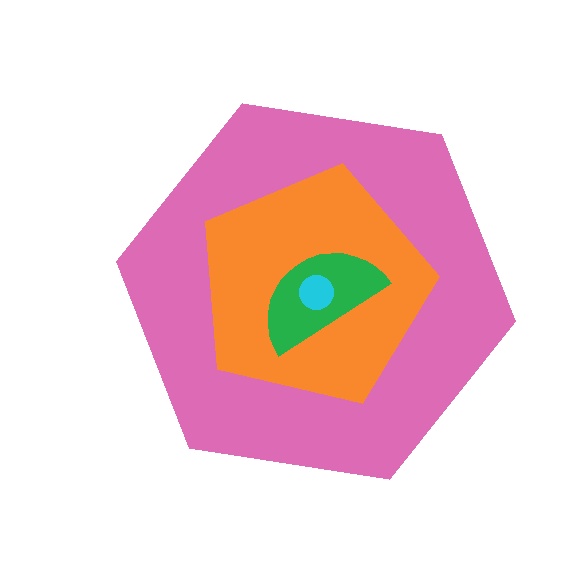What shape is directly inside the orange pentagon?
The green semicircle.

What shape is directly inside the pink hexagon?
The orange pentagon.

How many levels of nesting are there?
4.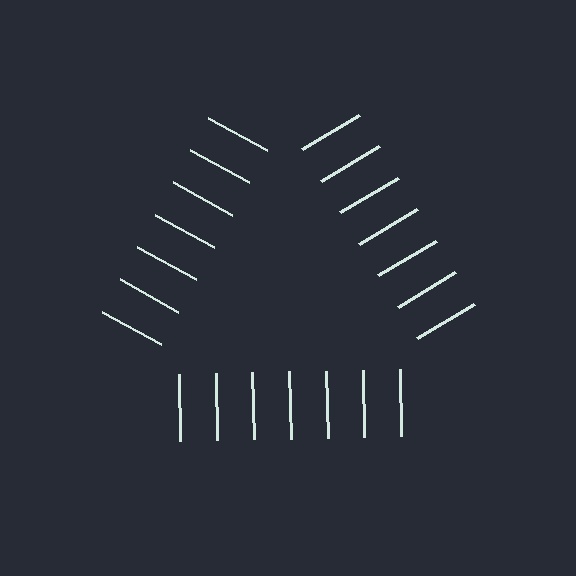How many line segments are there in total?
21 — 7 along each of the 3 edges.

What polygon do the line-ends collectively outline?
An illusory triangle — the line segments terminate on its edges but no continuous stroke is drawn.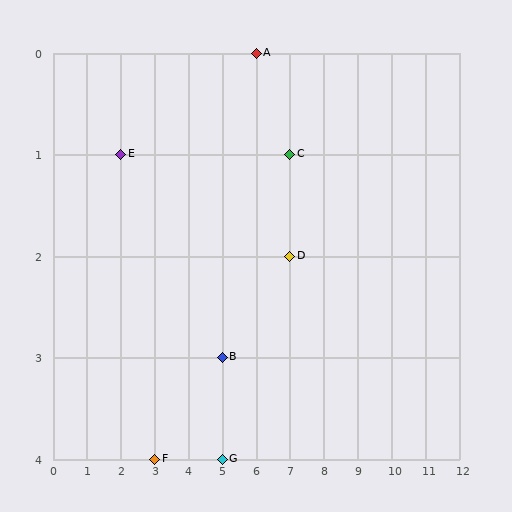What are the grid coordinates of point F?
Point F is at grid coordinates (3, 4).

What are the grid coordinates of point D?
Point D is at grid coordinates (7, 2).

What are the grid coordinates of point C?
Point C is at grid coordinates (7, 1).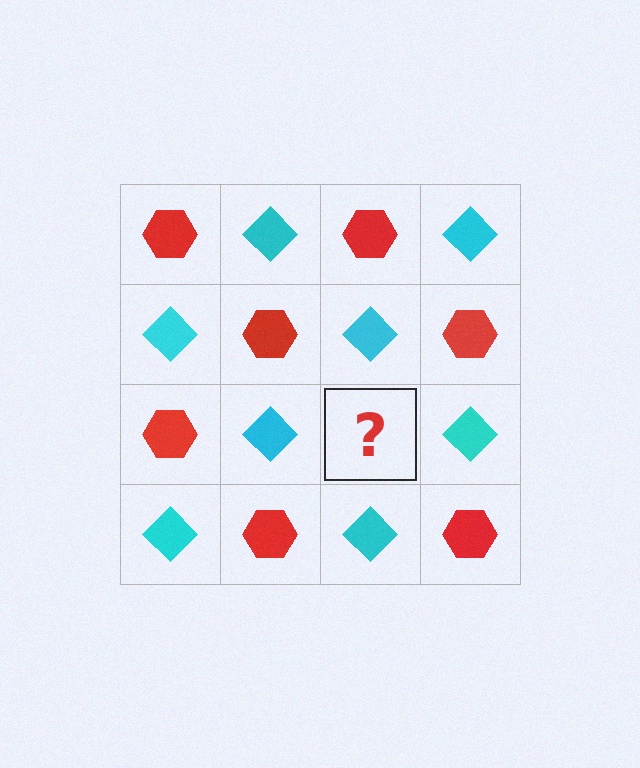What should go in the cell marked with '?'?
The missing cell should contain a red hexagon.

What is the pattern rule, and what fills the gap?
The rule is that it alternates red hexagon and cyan diamond in a checkerboard pattern. The gap should be filled with a red hexagon.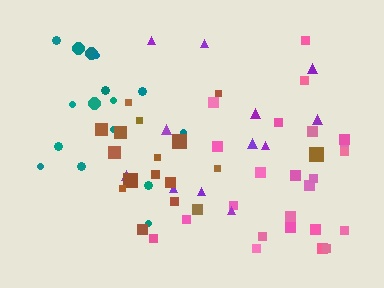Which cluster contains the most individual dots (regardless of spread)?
Pink (25).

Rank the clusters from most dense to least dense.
brown, pink, teal, purple.